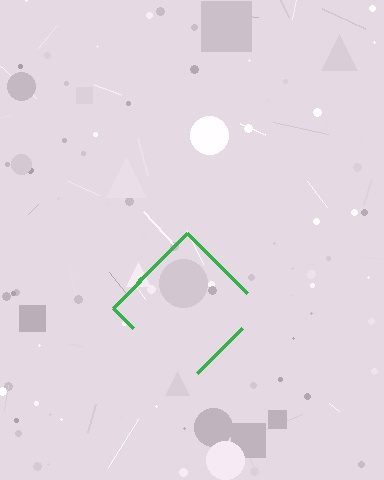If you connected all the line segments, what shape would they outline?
They would outline a diamond.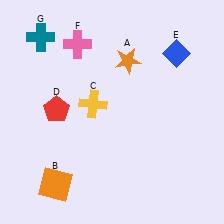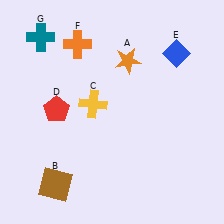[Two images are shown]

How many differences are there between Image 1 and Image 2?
There are 2 differences between the two images.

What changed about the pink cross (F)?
In Image 1, F is pink. In Image 2, it changed to orange.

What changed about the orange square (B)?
In Image 1, B is orange. In Image 2, it changed to brown.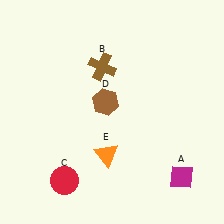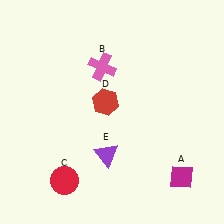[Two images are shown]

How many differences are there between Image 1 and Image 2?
There are 3 differences between the two images.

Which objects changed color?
B changed from brown to pink. D changed from brown to red. E changed from orange to purple.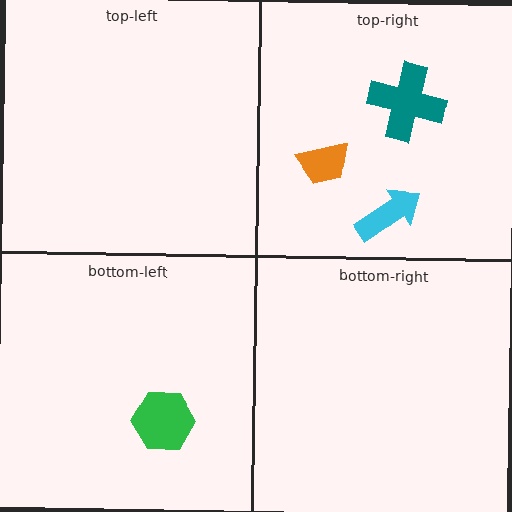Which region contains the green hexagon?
The bottom-left region.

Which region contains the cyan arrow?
The top-right region.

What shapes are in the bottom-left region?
The green hexagon.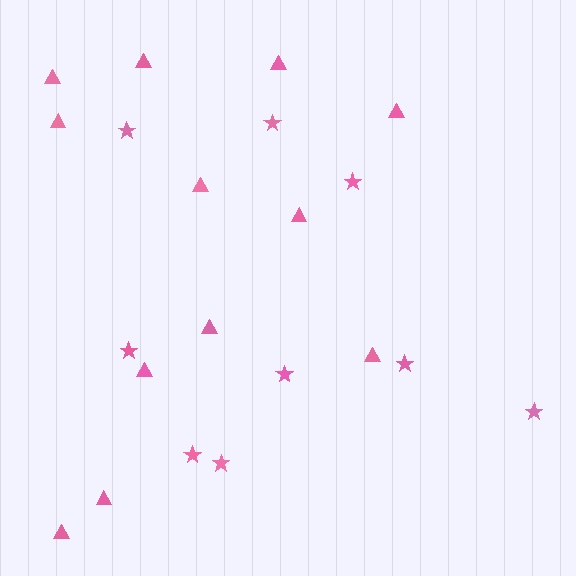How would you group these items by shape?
There are 2 groups: one group of stars (9) and one group of triangles (12).